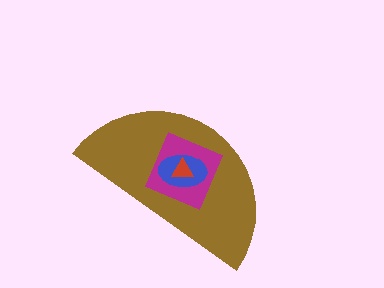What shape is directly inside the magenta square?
The blue ellipse.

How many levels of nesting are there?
4.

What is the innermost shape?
The red triangle.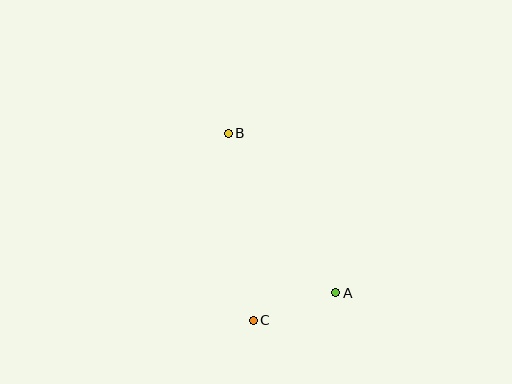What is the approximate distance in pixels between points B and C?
The distance between B and C is approximately 189 pixels.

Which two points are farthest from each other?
Points A and B are farthest from each other.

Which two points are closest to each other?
Points A and C are closest to each other.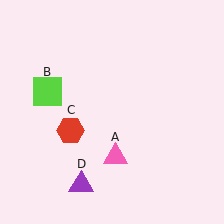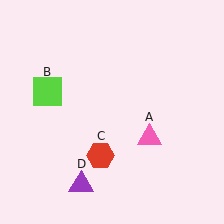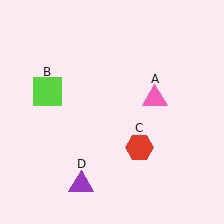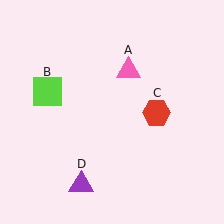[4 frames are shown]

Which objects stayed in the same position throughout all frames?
Lime square (object B) and purple triangle (object D) remained stationary.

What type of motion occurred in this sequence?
The pink triangle (object A), red hexagon (object C) rotated counterclockwise around the center of the scene.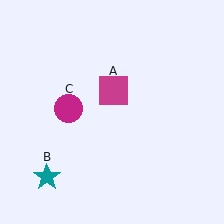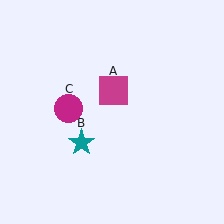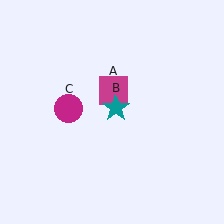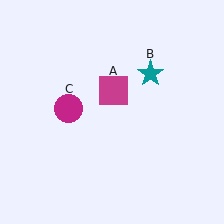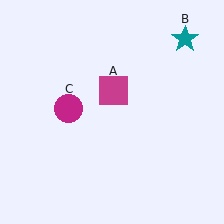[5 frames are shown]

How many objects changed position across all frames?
1 object changed position: teal star (object B).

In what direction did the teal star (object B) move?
The teal star (object B) moved up and to the right.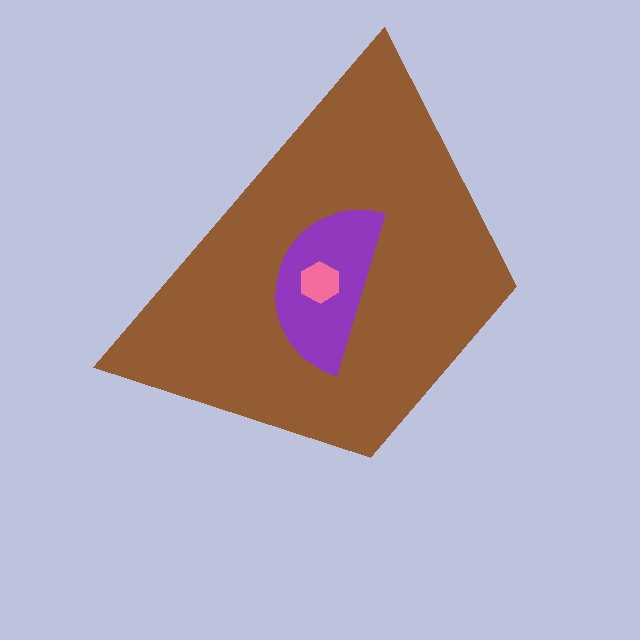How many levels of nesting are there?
3.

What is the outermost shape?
The brown trapezoid.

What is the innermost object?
The pink hexagon.